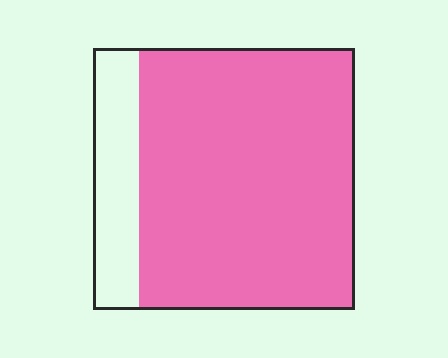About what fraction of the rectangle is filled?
About five sixths (5/6).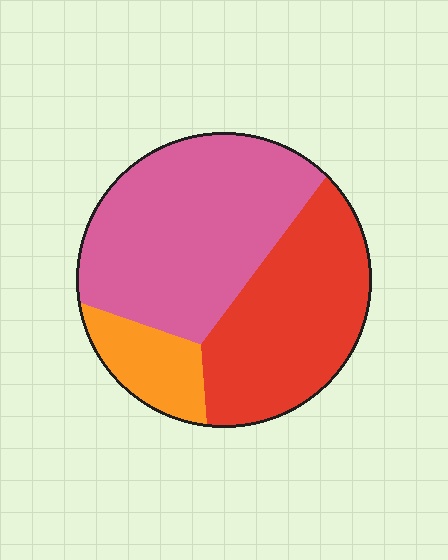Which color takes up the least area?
Orange, at roughly 15%.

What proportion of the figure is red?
Red takes up about three eighths (3/8) of the figure.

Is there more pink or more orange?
Pink.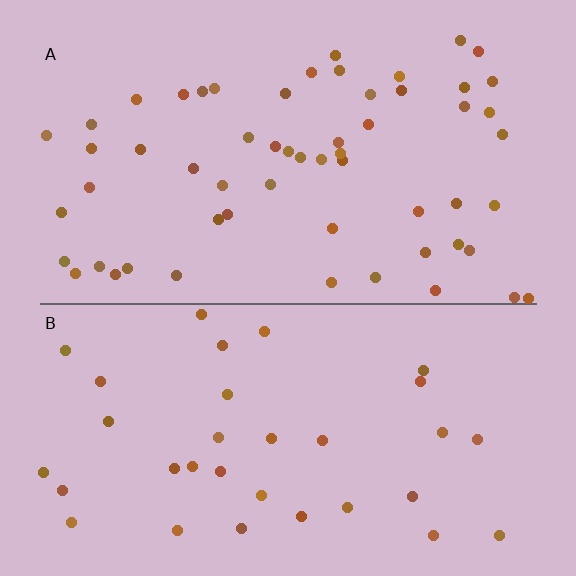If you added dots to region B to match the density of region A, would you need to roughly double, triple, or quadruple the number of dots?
Approximately double.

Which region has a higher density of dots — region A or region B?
A (the top).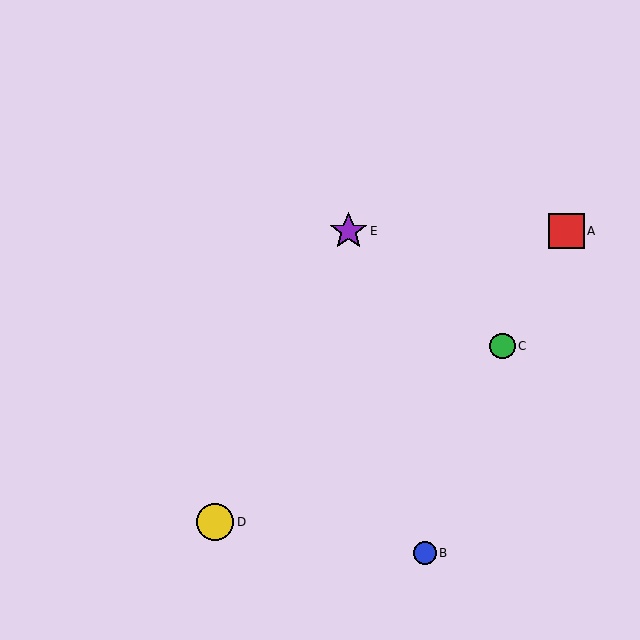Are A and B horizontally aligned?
No, A is at y≈231 and B is at y≈553.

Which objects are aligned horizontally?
Objects A, E are aligned horizontally.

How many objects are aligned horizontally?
2 objects (A, E) are aligned horizontally.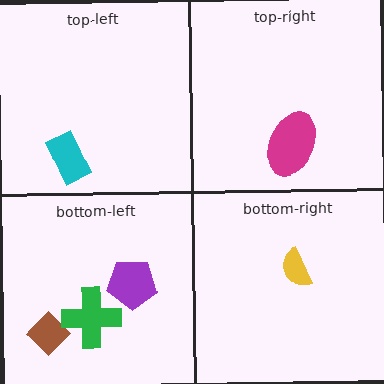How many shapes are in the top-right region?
1.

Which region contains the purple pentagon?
The bottom-left region.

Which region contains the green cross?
The bottom-left region.